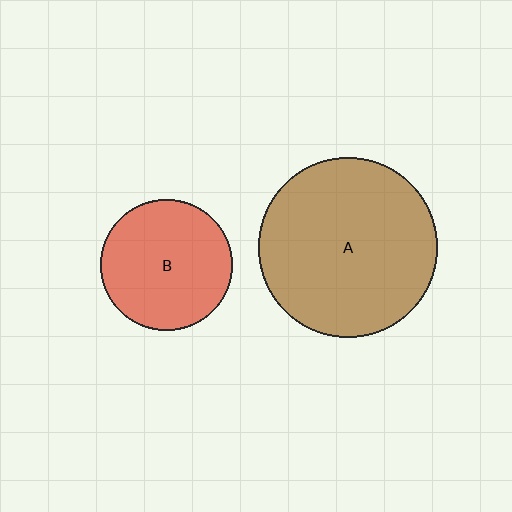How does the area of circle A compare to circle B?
Approximately 1.9 times.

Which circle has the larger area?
Circle A (brown).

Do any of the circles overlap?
No, none of the circles overlap.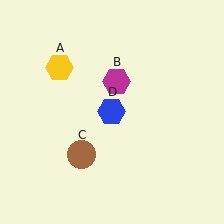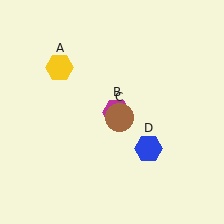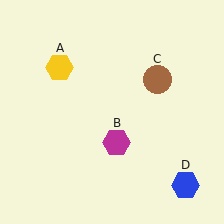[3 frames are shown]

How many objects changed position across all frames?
3 objects changed position: magenta hexagon (object B), brown circle (object C), blue hexagon (object D).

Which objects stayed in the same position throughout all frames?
Yellow hexagon (object A) remained stationary.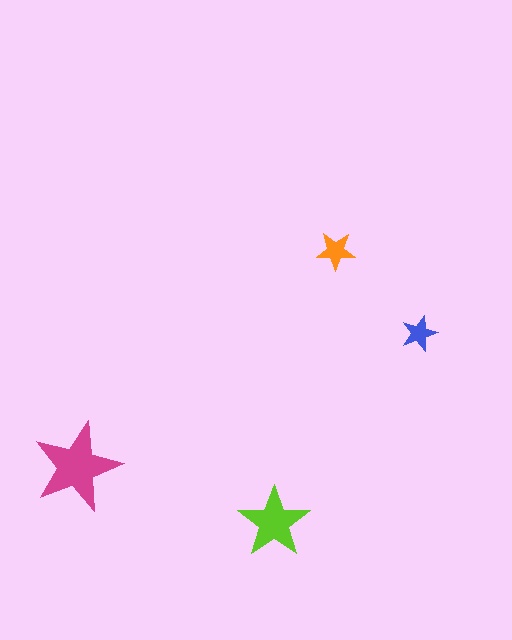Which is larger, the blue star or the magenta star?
The magenta one.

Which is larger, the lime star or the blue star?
The lime one.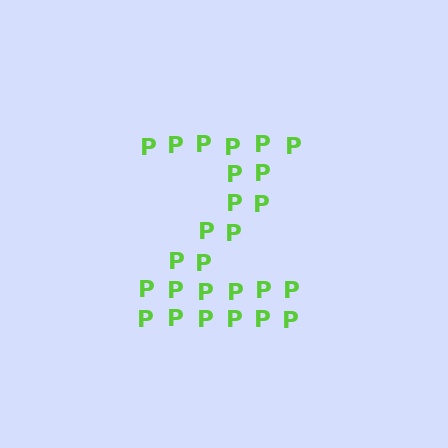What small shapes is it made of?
It is made of small letter P's.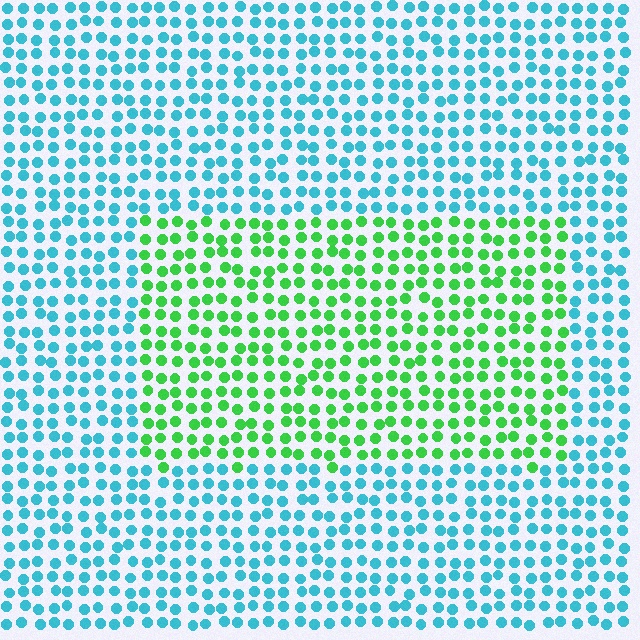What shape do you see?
I see a rectangle.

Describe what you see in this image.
The image is filled with small cyan elements in a uniform arrangement. A rectangle-shaped region is visible where the elements are tinted to a slightly different hue, forming a subtle color boundary.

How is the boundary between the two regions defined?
The boundary is defined purely by a slight shift in hue (about 63 degrees). Spacing, size, and orientation are identical on both sides.